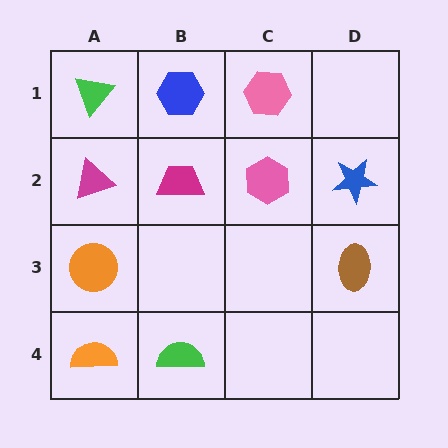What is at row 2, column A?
A magenta triangle.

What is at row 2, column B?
A magenta trapezoid.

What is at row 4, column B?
A green semicircle.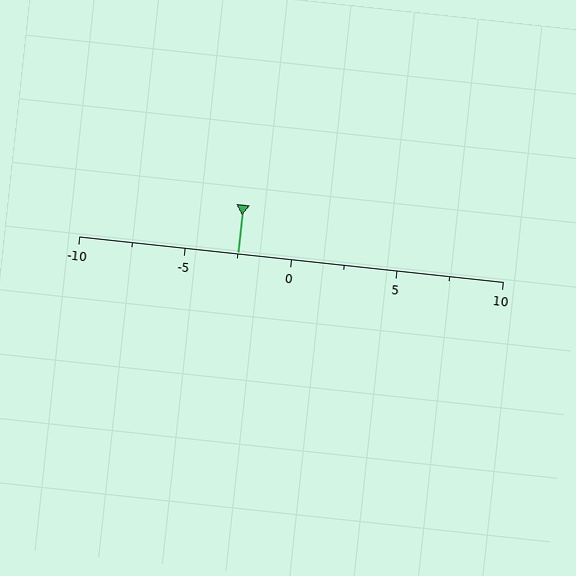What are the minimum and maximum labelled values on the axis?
The axis runs from -10 to 10.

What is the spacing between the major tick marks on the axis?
The major ticks are spaced 5 apart.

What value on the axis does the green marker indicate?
The marker indicates approximately -2.5.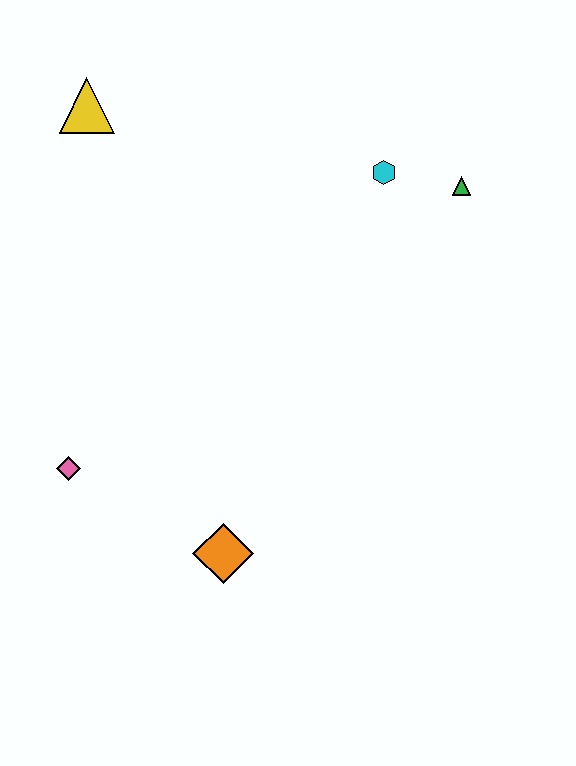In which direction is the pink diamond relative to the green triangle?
The pink diamond is to the left of the green triangle.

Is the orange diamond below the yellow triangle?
Yes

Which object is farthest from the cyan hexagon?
The pink diamond is farthest from the cyan hexagon.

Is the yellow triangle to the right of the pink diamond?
Yes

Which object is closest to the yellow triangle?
The cyan hexagon is closest to the yellow triangle.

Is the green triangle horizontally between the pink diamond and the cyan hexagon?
No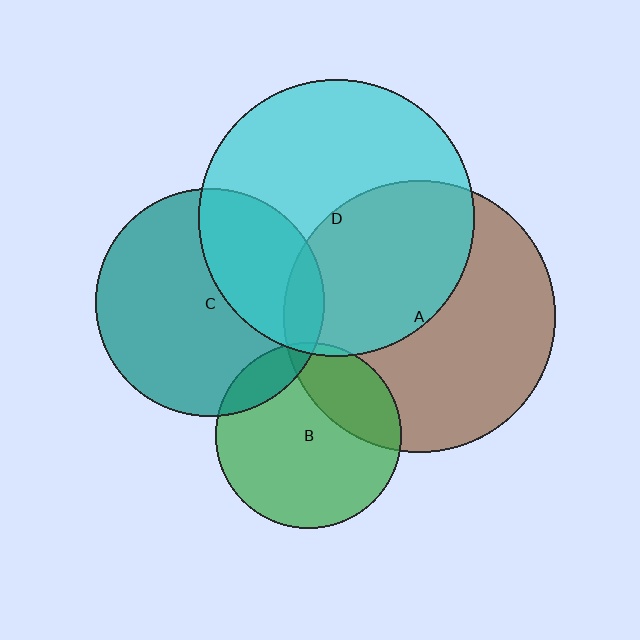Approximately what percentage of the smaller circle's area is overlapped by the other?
Approximately 15%.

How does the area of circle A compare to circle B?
Approximately 2.1 times.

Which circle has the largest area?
Circle D (cyan).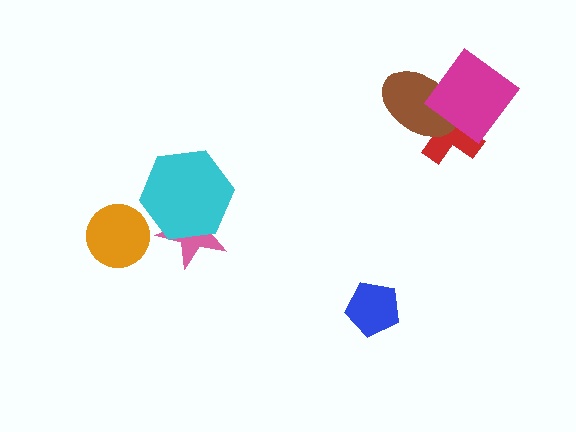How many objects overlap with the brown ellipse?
2 objects overlap with the brown ellipse.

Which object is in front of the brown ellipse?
The magenta diamond is in front of the brown ellipse.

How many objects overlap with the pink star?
1 object overlaps with the pink star.